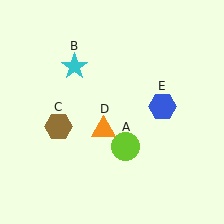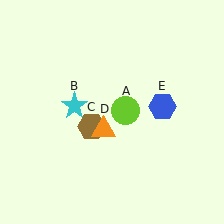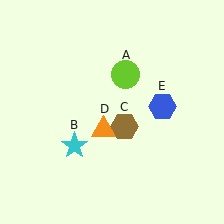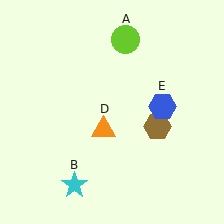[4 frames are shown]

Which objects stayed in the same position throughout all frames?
Orange triangle (object D) and blue hexagon (object E) remained stationary.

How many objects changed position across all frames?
3 objects changed position: lime circle (object A), cyan star (object B), brown hexagon (object C).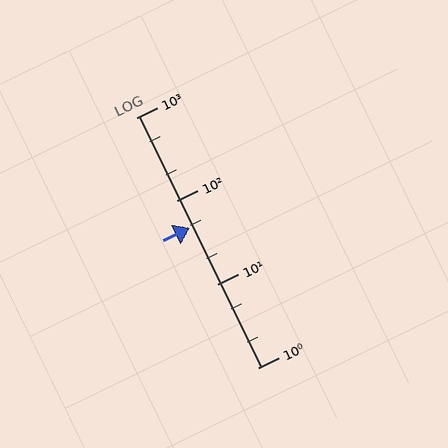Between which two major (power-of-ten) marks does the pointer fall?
The pointer is between 10 and 100.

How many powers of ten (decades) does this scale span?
The scale spans 3 decades, from 1 to 1000.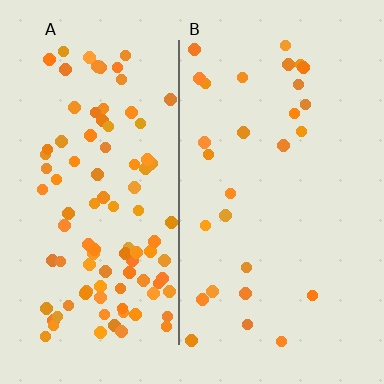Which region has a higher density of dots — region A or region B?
A (the left).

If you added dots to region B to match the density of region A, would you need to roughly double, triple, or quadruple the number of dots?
Approximately triple.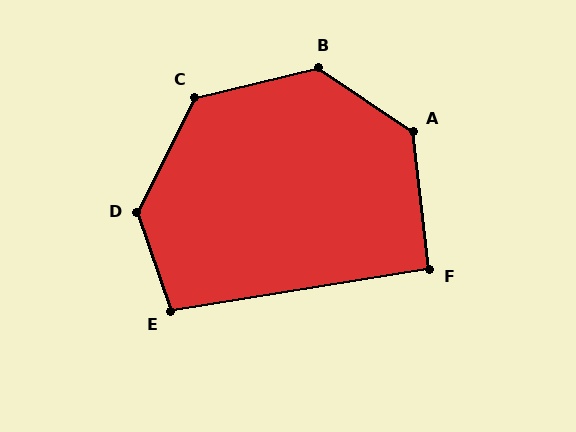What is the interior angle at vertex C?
Approximately 130 degrees (obtuse).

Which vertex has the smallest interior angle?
F, at approximately 93 degrees.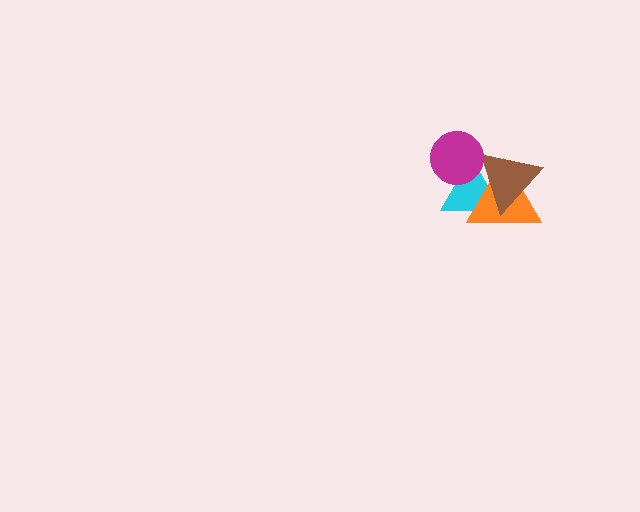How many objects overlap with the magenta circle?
2 objects overlap with the magenta circle.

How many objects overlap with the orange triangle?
2 objects overlap with the orange triangle.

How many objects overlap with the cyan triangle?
3 objects overlap with the cyan triangle.